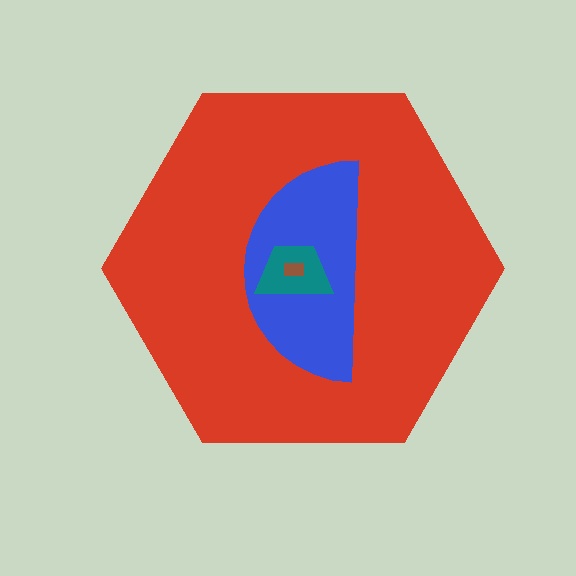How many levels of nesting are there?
4.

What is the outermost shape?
The red hexagon.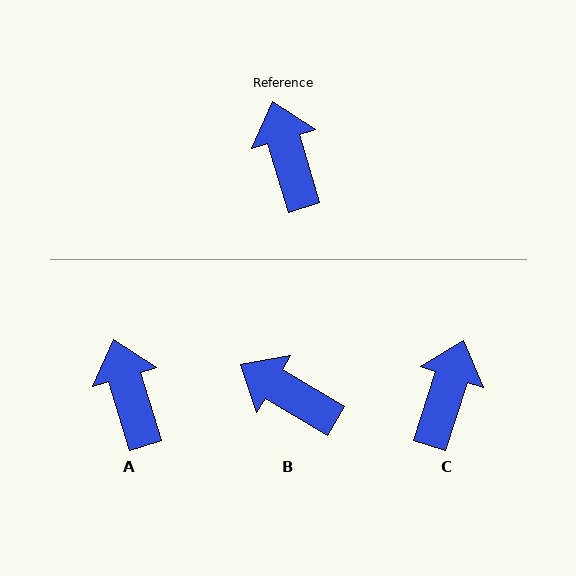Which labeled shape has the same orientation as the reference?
A.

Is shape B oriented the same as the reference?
No, it is off by about 43 degrees.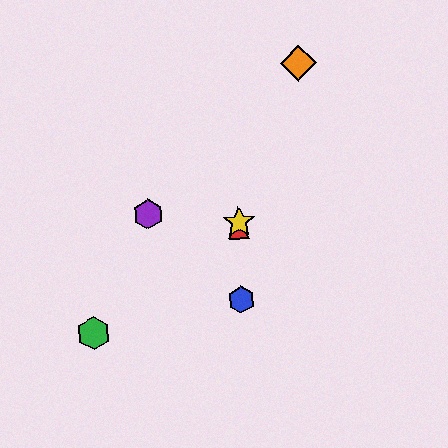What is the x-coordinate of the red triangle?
The red triangle is at x≈239.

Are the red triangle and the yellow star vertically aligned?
Yes, both are at x≈239.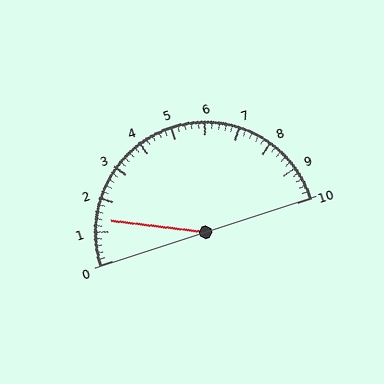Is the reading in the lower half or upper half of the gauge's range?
The reading is in the lower half of the range (0 to 10).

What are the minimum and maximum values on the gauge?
The gauge ranges from 0 to 10.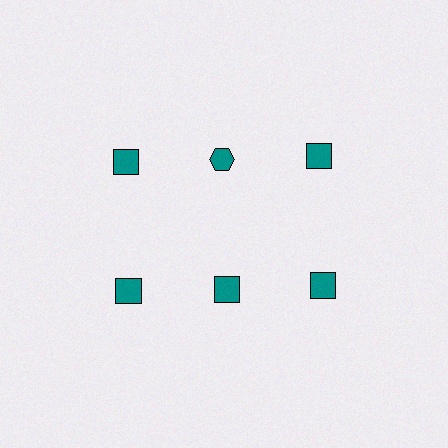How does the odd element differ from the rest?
It has a different shape: hexagon instead of square.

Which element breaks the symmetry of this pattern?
The teal hexagon in the top row, second from left column breaks the symmetry. All other shapes are teal squares.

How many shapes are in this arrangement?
There are 6 shapes arranged in a grid pattern.